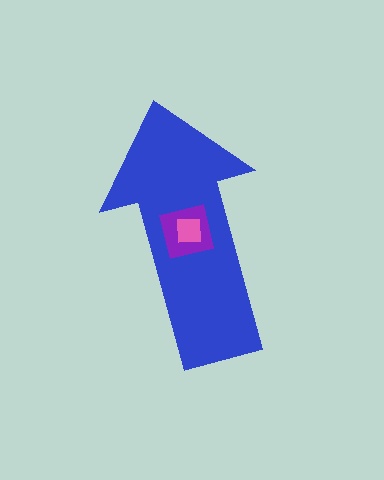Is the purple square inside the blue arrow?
Yes.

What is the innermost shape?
The pink square.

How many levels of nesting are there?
3.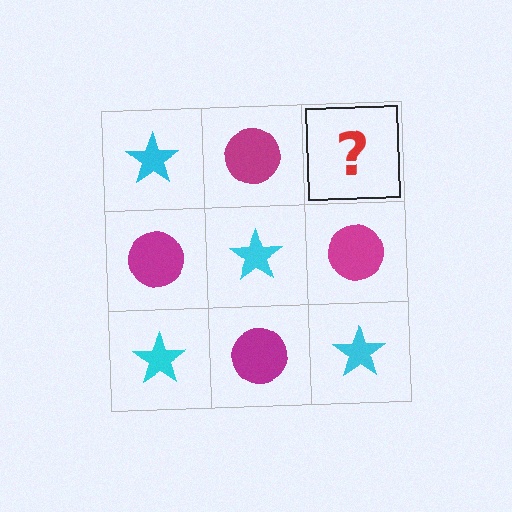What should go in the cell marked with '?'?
The missing cell should contain a cyan star.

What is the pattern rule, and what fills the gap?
The rule is that it alternates cyan star and magenta circle in a checkerboard pattern. The gap should be filled with a cyan star.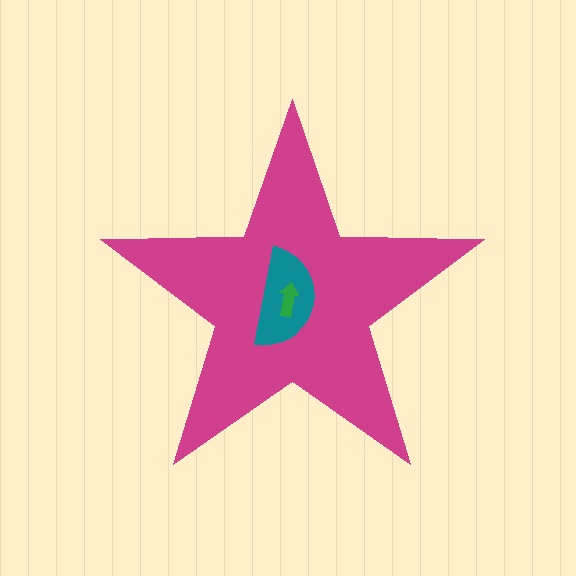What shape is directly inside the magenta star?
The teal semicircle.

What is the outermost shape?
The magenta star.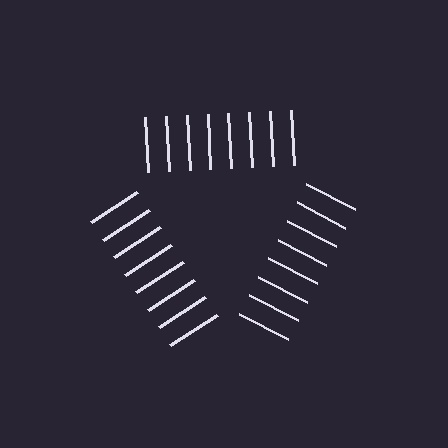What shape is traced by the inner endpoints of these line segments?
An illusory triangle — the line segments terminate on its edges but no continuous stroke is drawn.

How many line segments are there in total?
24 — 8 along each of the 3 edges.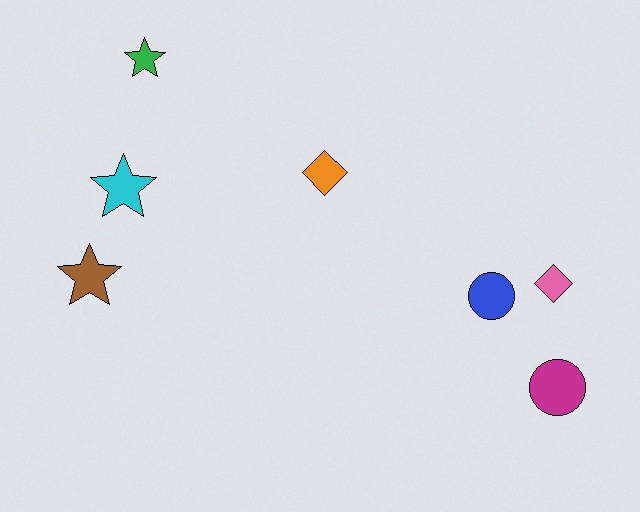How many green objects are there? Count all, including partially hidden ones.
There is 1 green object.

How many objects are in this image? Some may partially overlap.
There are 7 objects.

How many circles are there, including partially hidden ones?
There are 2 circles.